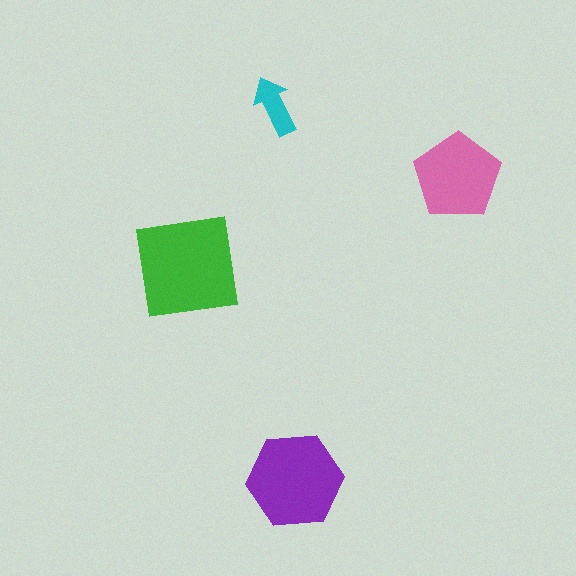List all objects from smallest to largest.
The cyan arrow, the pink pentagon, the purple hexagon, the green square.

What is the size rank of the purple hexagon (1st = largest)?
2nd.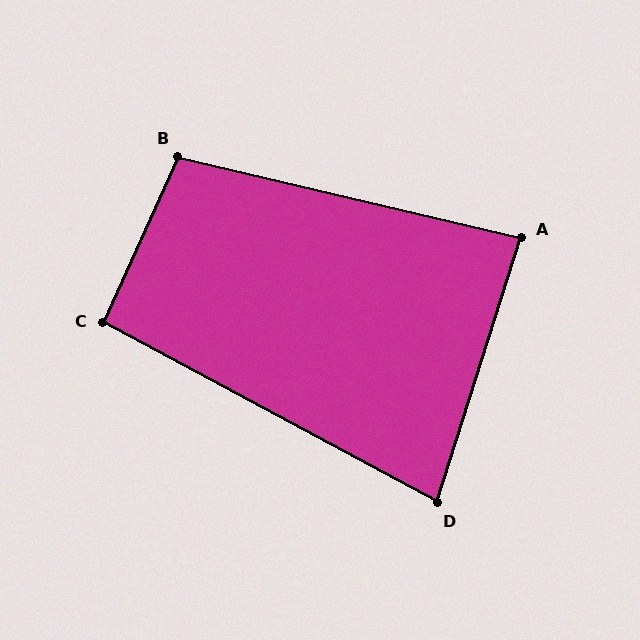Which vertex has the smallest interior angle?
D, at approximately 79 degrees.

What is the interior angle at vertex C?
Approximately 94 degrees (approximately right).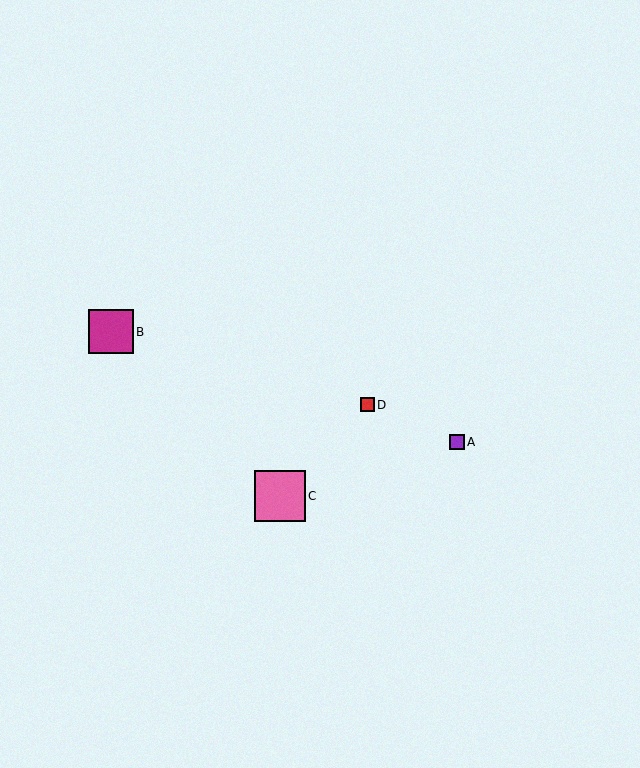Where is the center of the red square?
The center of the red square is at (368, 405).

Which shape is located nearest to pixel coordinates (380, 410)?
The red square (labeled D) at (368, 405) is nearest to that location.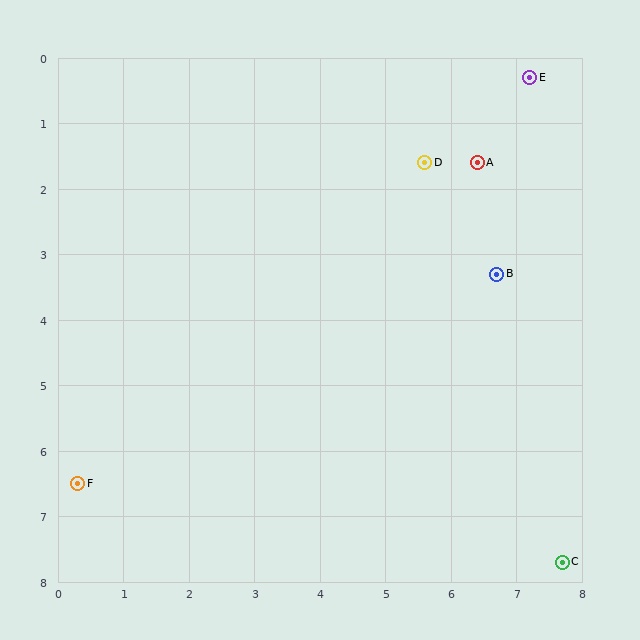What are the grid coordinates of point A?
Point A is at approximately (6.4, 1.6).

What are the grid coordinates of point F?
Point F is at approximately (0.3, 6.5).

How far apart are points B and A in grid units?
Points B and A are about 1.7 grid units apart.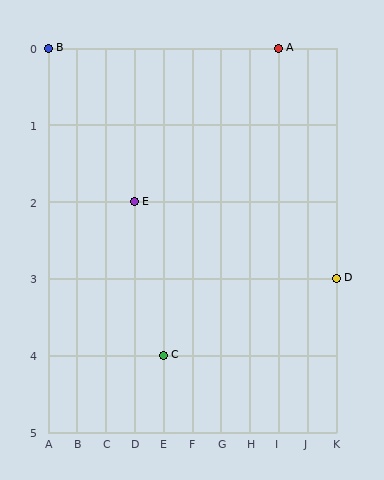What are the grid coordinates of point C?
Point C is at grid coordinates (E, 4).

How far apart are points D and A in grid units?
Points D and A are 2 columns and 3 rows apart (about 3.6 grid units diagonally).